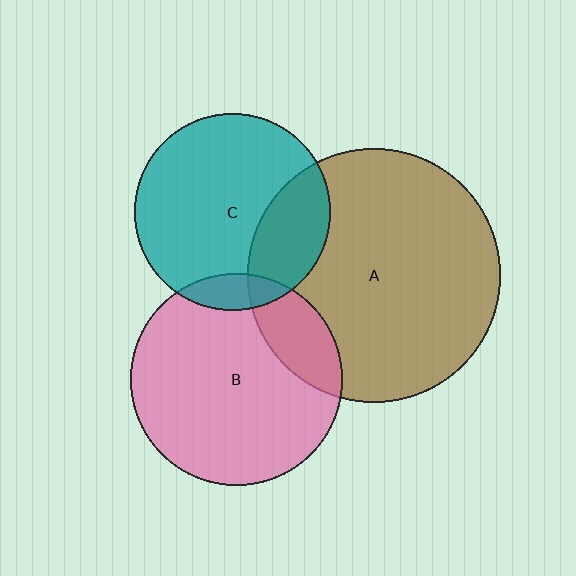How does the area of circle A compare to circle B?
Approximately 1.4 times.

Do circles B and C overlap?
Yes.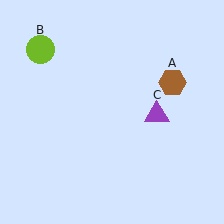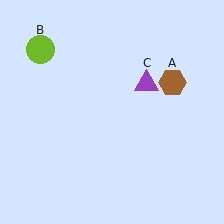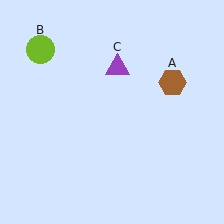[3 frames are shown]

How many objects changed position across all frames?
1 object changed position: purple triangle (object C).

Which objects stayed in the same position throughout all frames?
Brown hexagon (object A) and lime circle (object B) remained stationary.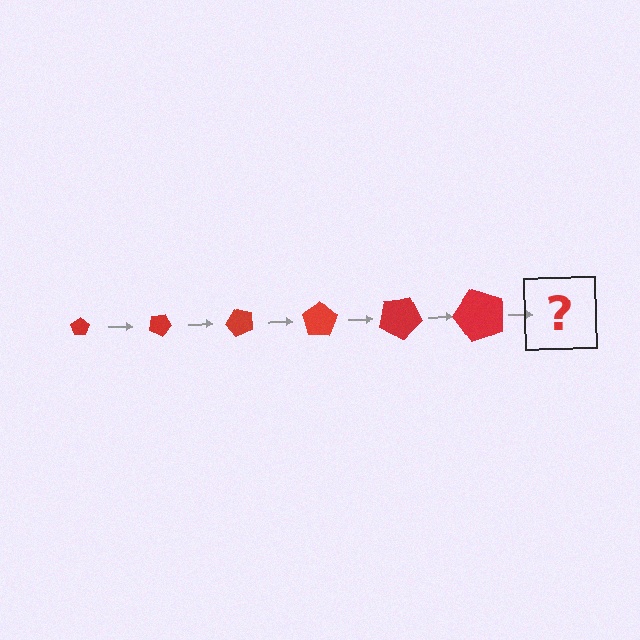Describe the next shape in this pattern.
It should be a pentagon, larger than the previous one and rotated 150 degrees from the start.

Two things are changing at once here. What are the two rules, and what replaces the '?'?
The two rules are that the pentagon grows larger each step and it rotates 25 degrees each step. The '?' should be a pentagon, larger than the previous one and rotated 150 degrees from the start.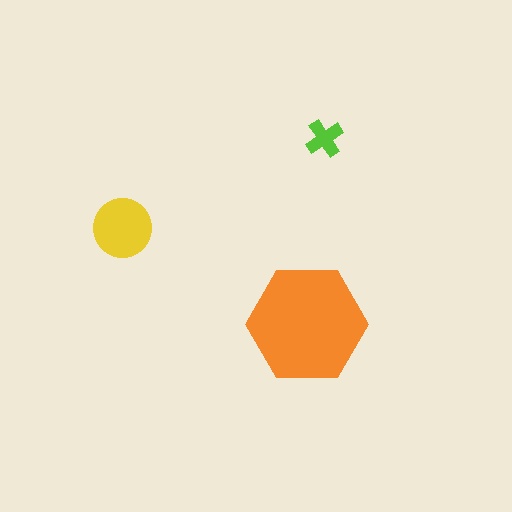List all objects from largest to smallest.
The orange hexagon, the yellow circle, the lime cross.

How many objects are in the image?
There are 3 objects in the image.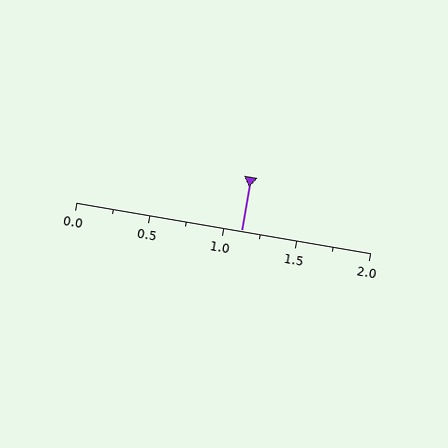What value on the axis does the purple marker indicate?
The marker indicates approximately 1.12.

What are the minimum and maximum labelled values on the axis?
The axis runs from 0.0 to 2.0.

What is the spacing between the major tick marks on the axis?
The major ticks are spaced 0.5 apart.